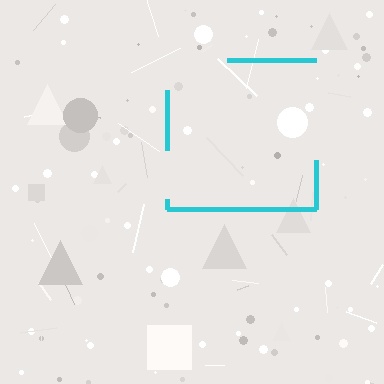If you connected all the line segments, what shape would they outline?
They would outline a square.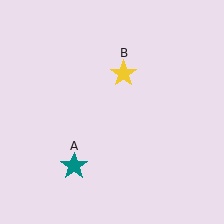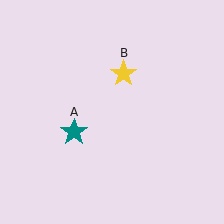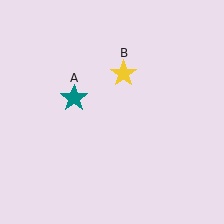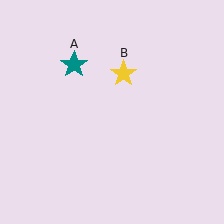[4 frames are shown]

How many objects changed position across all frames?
1 object changed position: teal star (object A).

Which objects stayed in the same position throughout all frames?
Yellow star (object B) remained stationary.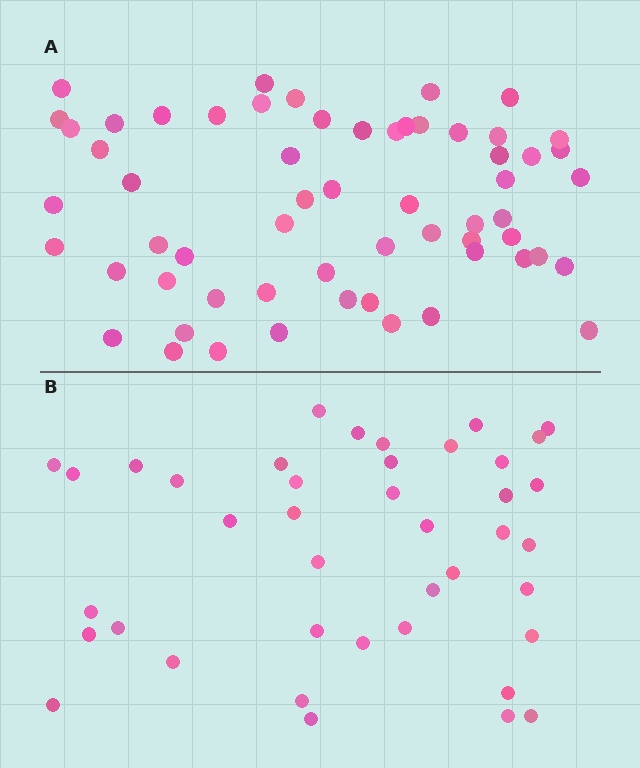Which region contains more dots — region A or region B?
Region A (the top region) has more dots.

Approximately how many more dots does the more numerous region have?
Region A has approximately 20 more dots than region B.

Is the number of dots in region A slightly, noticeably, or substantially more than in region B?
Region A has substantially more. The ratio is roughly 1.5 to 1.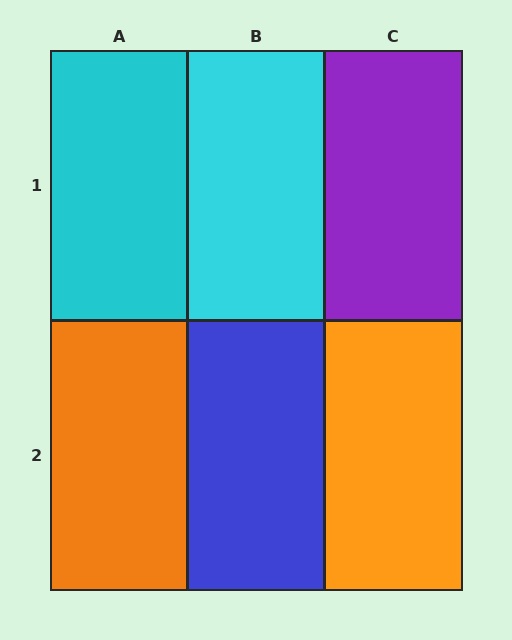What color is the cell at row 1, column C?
Purple.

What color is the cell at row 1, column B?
Cyan.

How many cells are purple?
1 cell is purple.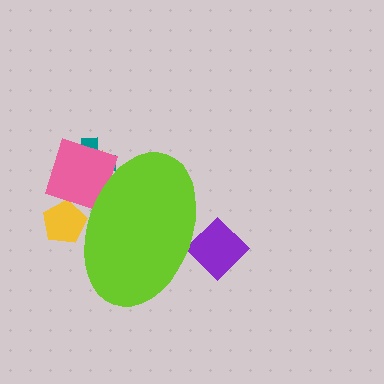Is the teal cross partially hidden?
Yes, the teal cross is partially hidden behind the lime ellipse.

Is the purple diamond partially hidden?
Yes, the purple diamond is partially hidden behind the lime ellipse.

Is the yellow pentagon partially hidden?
Yes, the yellow pentagon is partially hidden behind the lime ellipse.